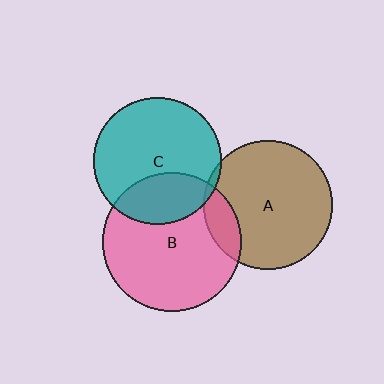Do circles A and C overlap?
Yes.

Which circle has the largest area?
Circle B (pink).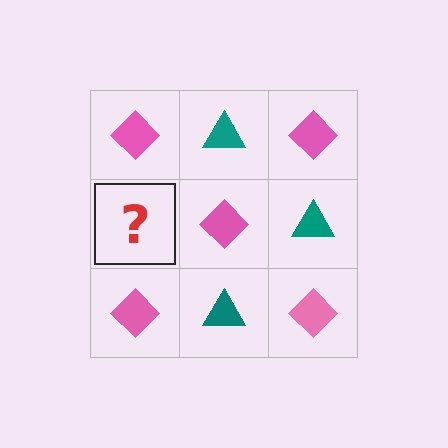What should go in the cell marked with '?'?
The missing cell should contain a teal triangle.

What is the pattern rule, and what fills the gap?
The rule is that it alternates pink diamond and teal triangle in a checkerboard pattern. The gap should be filled with a teal triangle.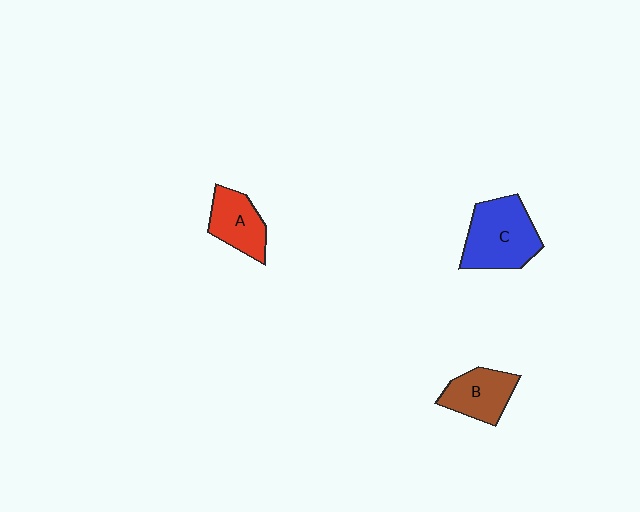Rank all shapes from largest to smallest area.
From largest to smallest: C (blue), B (brown), A (red).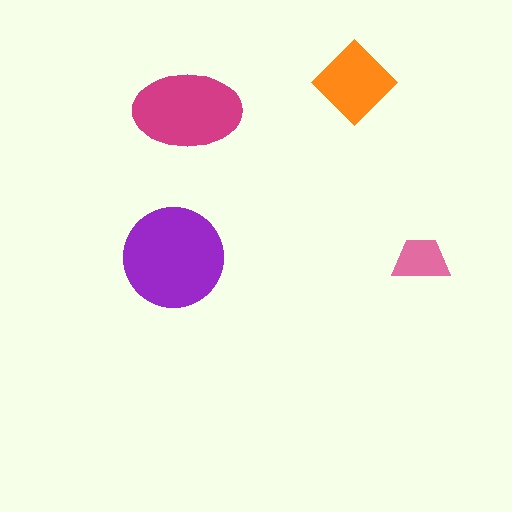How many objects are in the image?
There are 4 objects in the image.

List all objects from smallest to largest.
The pink trapezoid, the orange diamond, the magenta ellipse, the purple circle.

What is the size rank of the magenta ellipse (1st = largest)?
2nd.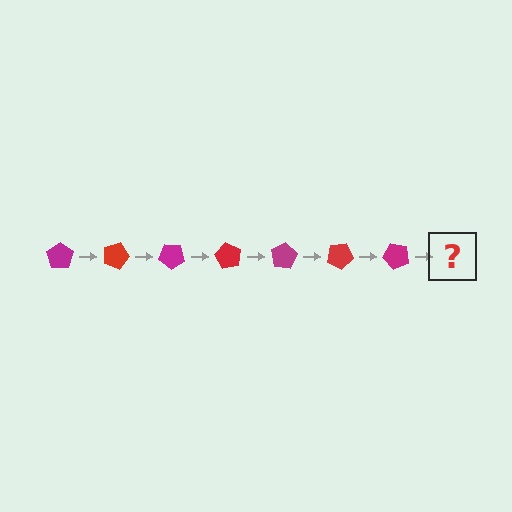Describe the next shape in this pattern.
It should be a red pentagon, rotated 140 degrees from the start.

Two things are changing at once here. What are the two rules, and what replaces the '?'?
The two rules are that it rotates 20 degrees each step and the color cycles through magenta and red. The '?' should be a red pentagon, rotated 140 degrees from the start.